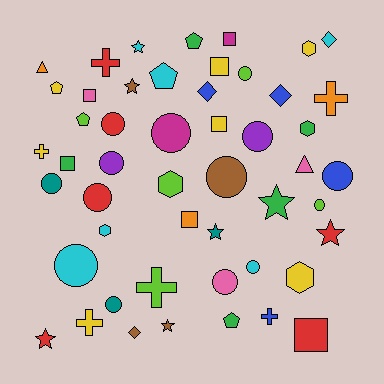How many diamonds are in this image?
There are 4 diamonds.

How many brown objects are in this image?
There are 4 brown objects.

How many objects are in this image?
There are 50 objects.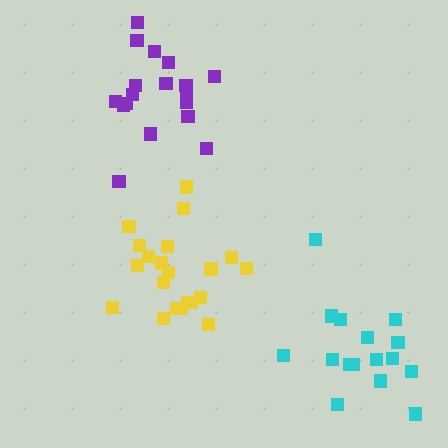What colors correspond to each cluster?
The clusters are colored: purple, cyan, yellow.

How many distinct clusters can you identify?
There are 3 distinct clusters.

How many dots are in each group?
Group 1: 18 dots, Group 2: 16 dots, Group 3: 21 dots (55 total).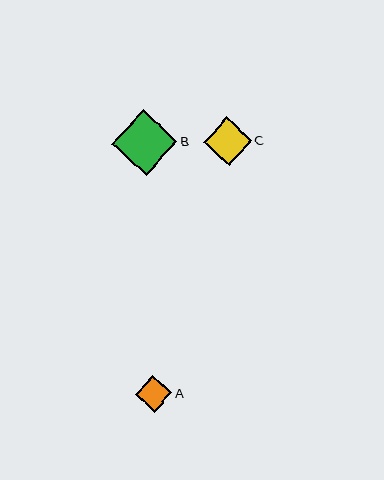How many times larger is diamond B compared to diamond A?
Diamond B is approximately 1.8 times the size of diamond A.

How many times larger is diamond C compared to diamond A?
Diamond C is approximately 1.3 times the size of diamond A.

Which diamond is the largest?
Diamond B is the largest with a size of approximately 65 pixels.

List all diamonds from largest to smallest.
From largest to smallest: B, C, A.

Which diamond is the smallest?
Diamond A is the smallest with a size of approximately 37 pixels.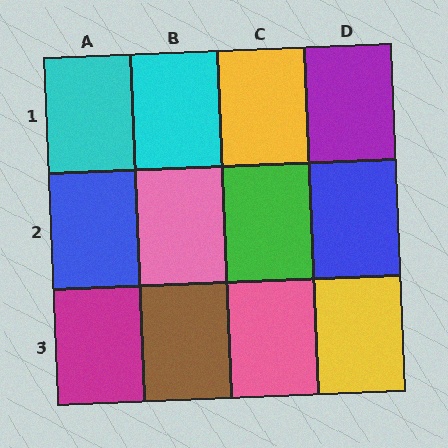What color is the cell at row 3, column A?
Magenta.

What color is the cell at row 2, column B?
Pink.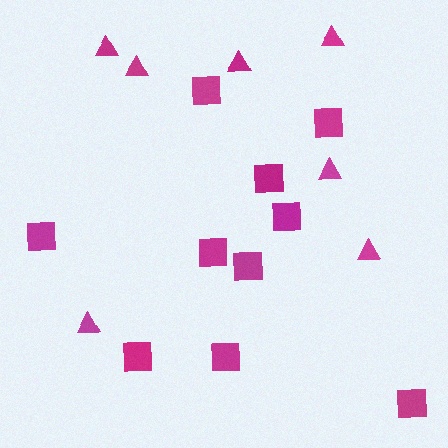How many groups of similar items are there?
There are 2 groups: one group of triangles (7) and one group of squares (10).